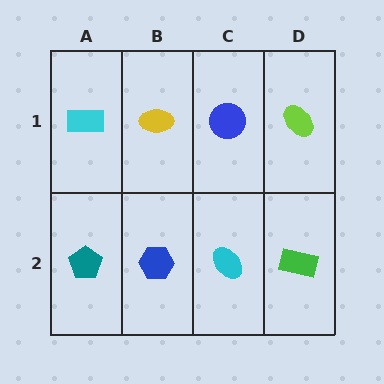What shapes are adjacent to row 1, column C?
A cyan ellipse (row 2, column C), a yellow ellipse (row 1, column B), a lime ellipse (row 1, column D).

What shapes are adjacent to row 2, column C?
A blue circle (row 1, column C), a blue hexagon (row 2, column B), a green rectangle (row 2, column D).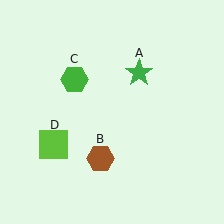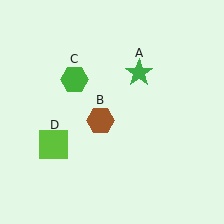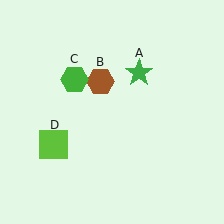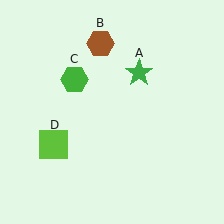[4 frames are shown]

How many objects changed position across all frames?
1 object changed position: brown hexagon (object B).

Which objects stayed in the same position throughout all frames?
Green star (object A) and green hexagon (object C) and lime square (object D) remained stationary.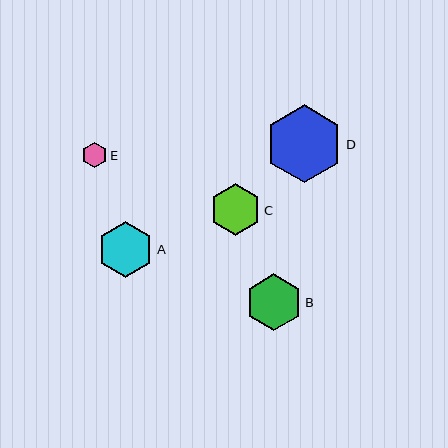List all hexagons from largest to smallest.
From largest to smallest: D, B, A, C, E.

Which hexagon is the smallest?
Hexagon E is the smallest with a size of approximately 26 pixels.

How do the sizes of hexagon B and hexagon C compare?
Hexagon B and hexagon C are approximately the same size.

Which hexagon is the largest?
Hexagon D is the largest with a size of approximately 78 pixels.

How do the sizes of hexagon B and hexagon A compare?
Hexagon B and hexagon A are approximately the same size.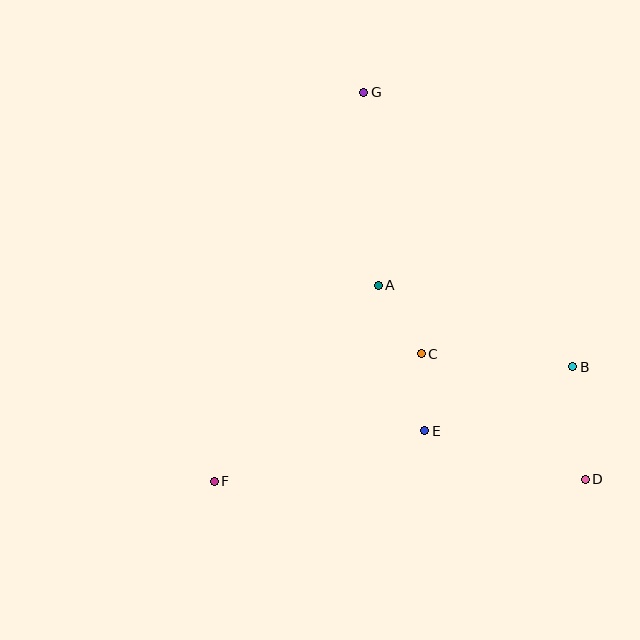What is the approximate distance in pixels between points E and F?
The distance between E and F is approximately 216 pixels.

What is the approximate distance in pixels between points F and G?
The distance between F and G is approximately 417 pixels.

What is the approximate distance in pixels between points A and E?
The distance between A and E is approximately 153 pixels.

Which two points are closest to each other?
Points C and E are closest to each other.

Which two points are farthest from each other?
Points D and G are farthest from each other.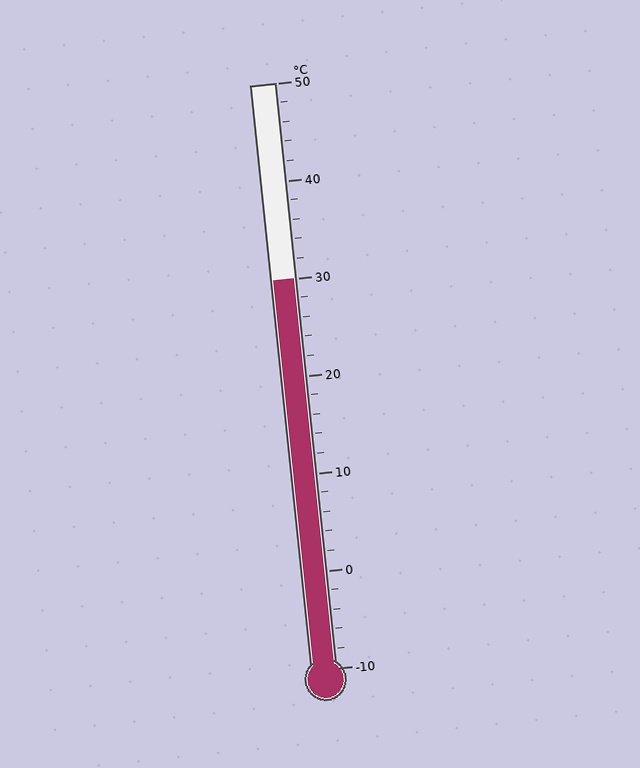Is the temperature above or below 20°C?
The temperature is above 20°C.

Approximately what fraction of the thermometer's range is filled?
The thermometer is filled to approximately 65% of its range.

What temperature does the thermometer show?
The thermometer shows approximately 30°C.